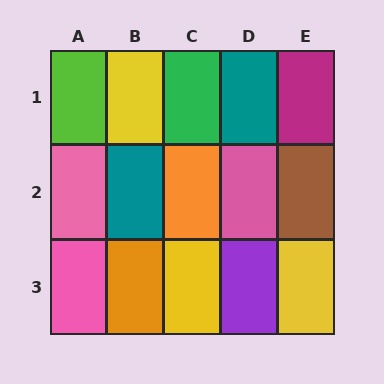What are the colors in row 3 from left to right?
Pink, orange, yellow, purple, yellow.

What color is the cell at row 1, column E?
Magenta.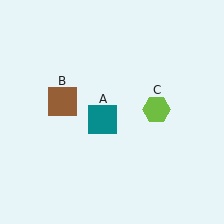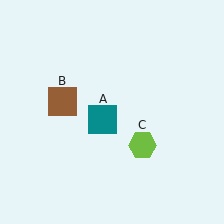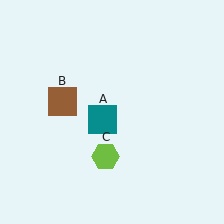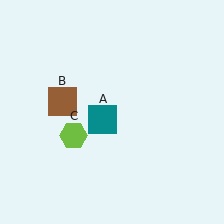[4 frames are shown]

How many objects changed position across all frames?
1 object changed position: lime hexagon (object C).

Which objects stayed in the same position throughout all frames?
Teal square (object A) and brown square (object B) remained stationary.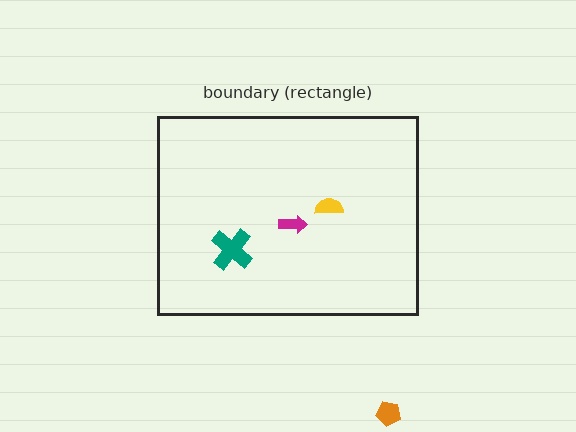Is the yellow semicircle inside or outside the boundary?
Inside.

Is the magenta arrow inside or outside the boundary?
Inside.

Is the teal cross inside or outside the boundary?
Inside.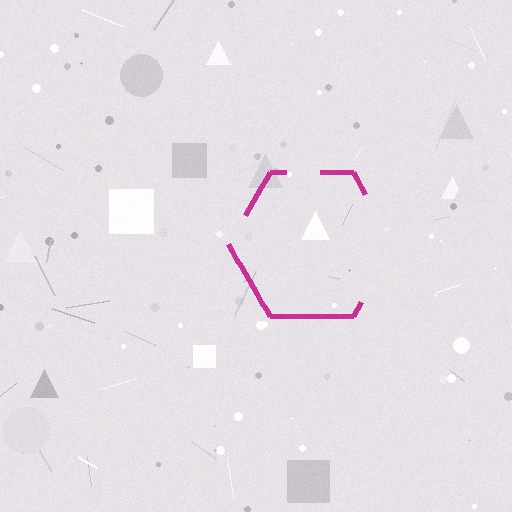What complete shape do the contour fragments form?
The contour fragments form a hexagon.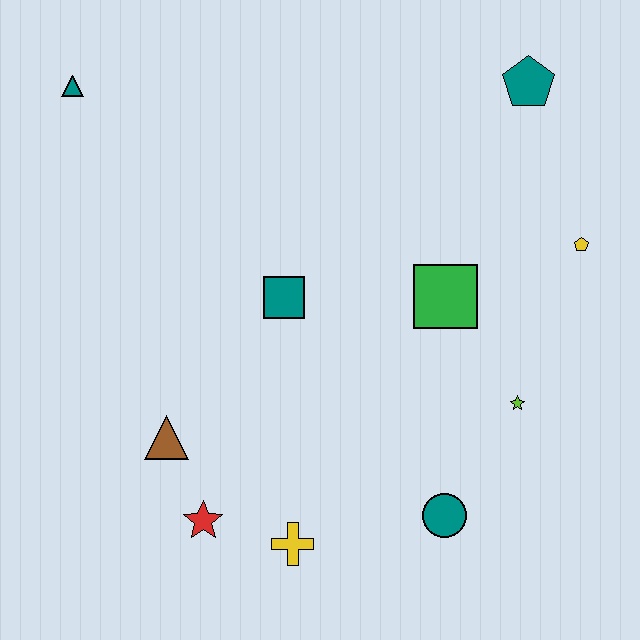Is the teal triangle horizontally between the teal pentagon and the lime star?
No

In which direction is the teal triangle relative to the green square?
The teal triangle is to the left of the green square.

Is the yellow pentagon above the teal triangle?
No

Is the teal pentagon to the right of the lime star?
Yes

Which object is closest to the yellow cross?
The red star is closest to the yellow cross.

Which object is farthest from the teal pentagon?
The red star is farthest from the teal pentagon.